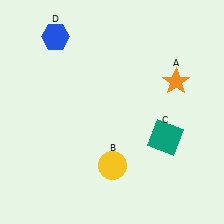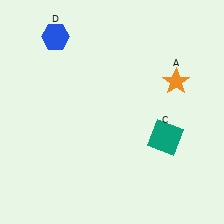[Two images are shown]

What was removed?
The yellow circle (B) was removed in Image 2.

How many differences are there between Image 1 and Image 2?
There is 1 difference between the two images.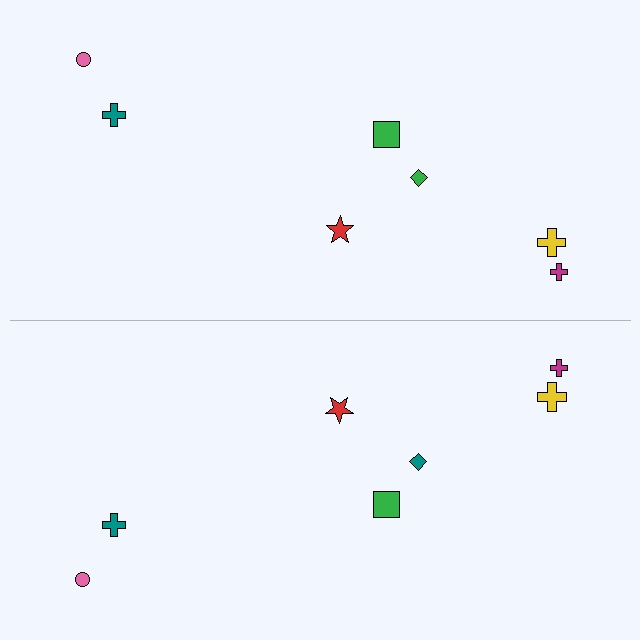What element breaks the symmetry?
The teal diamond on the bottom side breaks the symmetry — its mirror counterpart is green.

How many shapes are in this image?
There are 14 shapes in this image.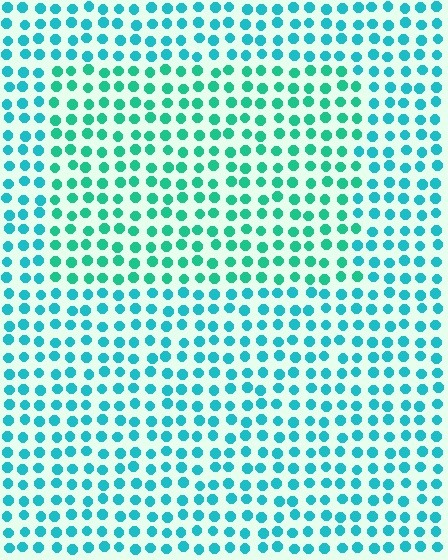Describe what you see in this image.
The image is filled with small cyan elements in a uniform arrangement. A rectangle-shaped region is visible where the elements are tinted to a slightly different hue, forming a subtle color boundary.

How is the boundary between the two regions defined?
The boundary is defined purely by a slight shift in hue (about 24 degrees). Spacing, size, and orientation are identical on both sides.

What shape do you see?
I see a rectangle.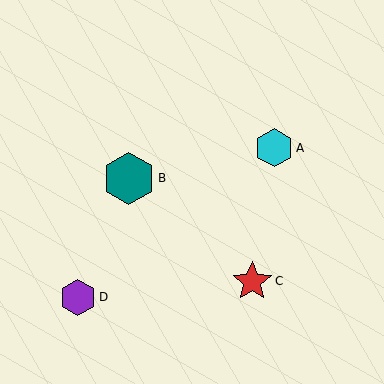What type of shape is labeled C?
Shape C is a red star.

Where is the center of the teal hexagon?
The center of the teal hexagon is at (129, 178).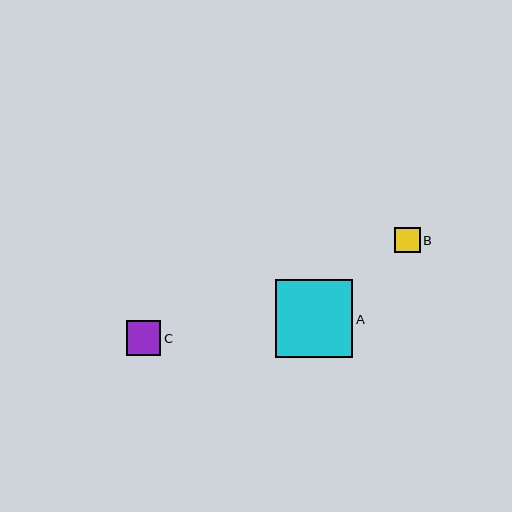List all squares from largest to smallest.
From largest to smallest: A, C, B.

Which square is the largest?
Square A is the largest with a size of approximately 78 pixels.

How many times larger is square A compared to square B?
Square A is approximately 3.1 times the size of square B.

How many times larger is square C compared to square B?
Square C is approximately 1.4 times the size of square B.